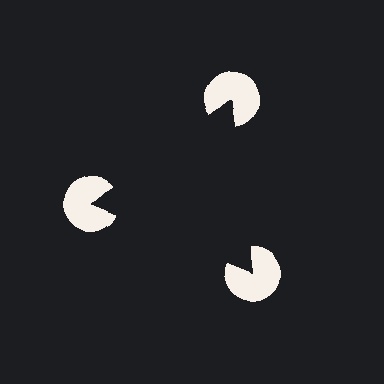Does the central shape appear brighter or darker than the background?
It typically appears slightly darker than the background, even though no actual brightness change is drawn.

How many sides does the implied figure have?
3 sides.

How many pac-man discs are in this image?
There are 3 — one at each vertex of the illusory triangle.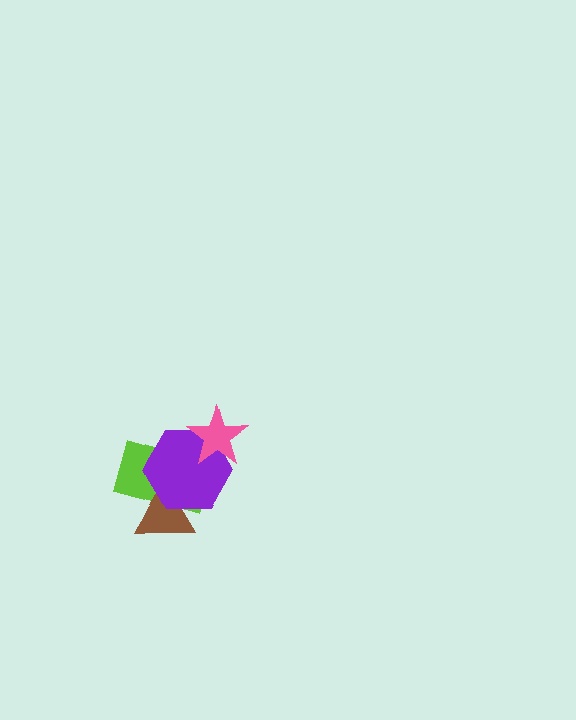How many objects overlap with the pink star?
2 objects overlap with the pink star.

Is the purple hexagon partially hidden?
Yes, it is partially covered by another shape.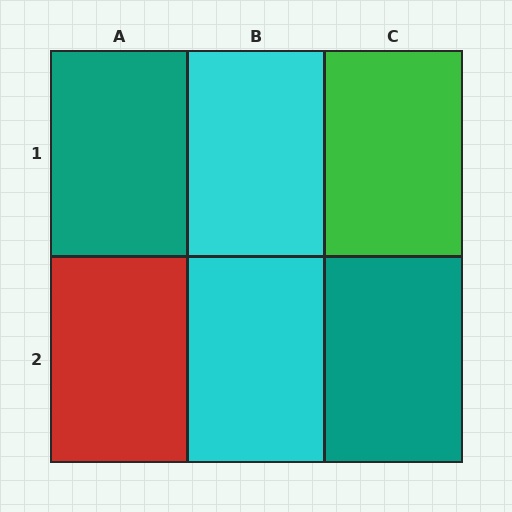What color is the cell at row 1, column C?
Green.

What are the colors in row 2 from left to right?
Red, cyan, teal.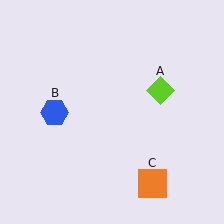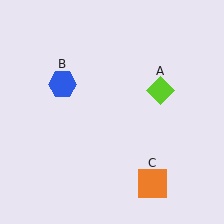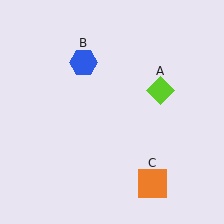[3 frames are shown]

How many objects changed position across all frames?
1 object changed position: blue hexagon (object B).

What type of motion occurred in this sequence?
The blue hexagon (object B) rotated clockwise around the center of the scene.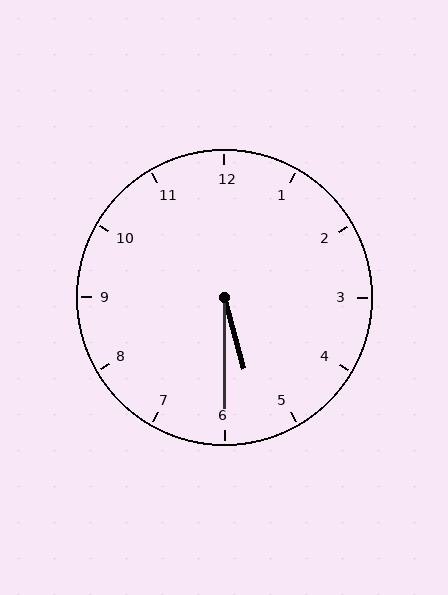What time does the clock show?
5:30.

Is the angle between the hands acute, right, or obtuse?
It is acute.